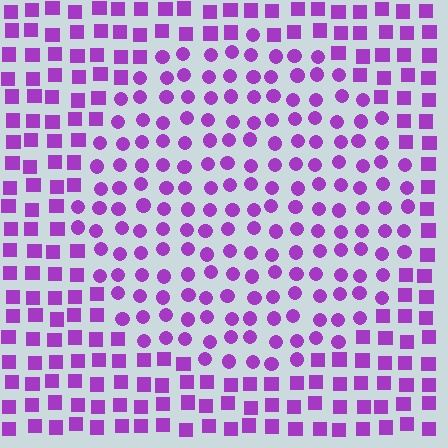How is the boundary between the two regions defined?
The boundary is defined by a change in element shape: circles inside vs. squares outside. All elements share the same color and spacing.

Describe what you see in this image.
The image is filled with small purple elements arranged in a uniform grid. A circle-shaped region contains circles, while the surrounding area contains squares. The boundary is defined purely by the change in element shape.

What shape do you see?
I see a circle.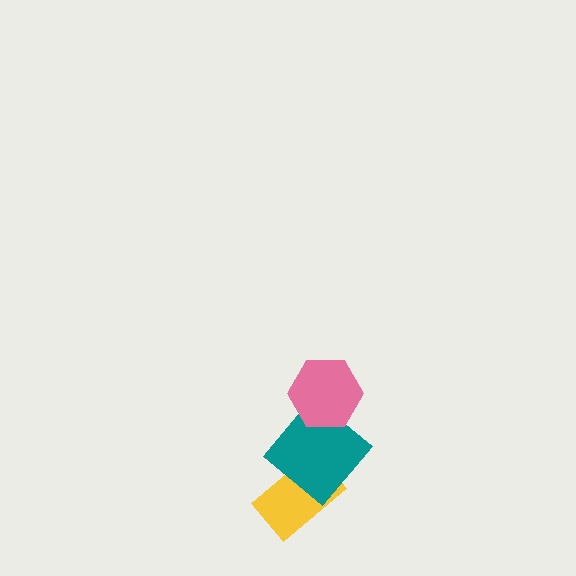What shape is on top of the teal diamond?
The pink hexagon is on top of the teal diamond.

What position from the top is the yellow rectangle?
The yellow rectangle is 3rd from the top.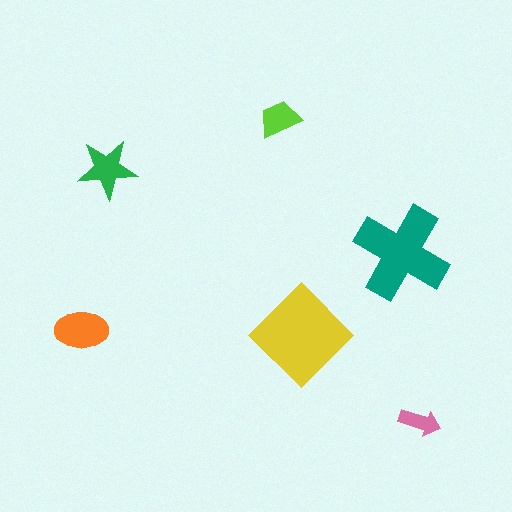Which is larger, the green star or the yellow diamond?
The yellow diamond.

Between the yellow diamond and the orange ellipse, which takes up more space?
The yellow diamond.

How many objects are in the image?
There are 6 objects in the image.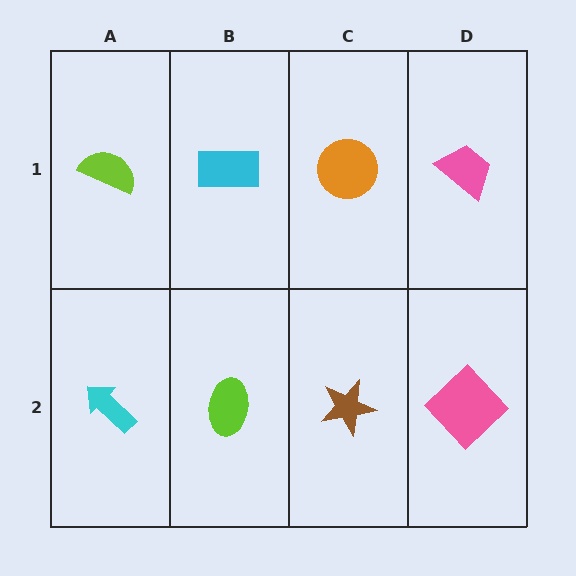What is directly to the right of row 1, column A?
A cyan rectangle.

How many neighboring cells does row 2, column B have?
3.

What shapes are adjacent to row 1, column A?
A cyan arrow (row 2, column A), a cyan rectangle (row 1, column B).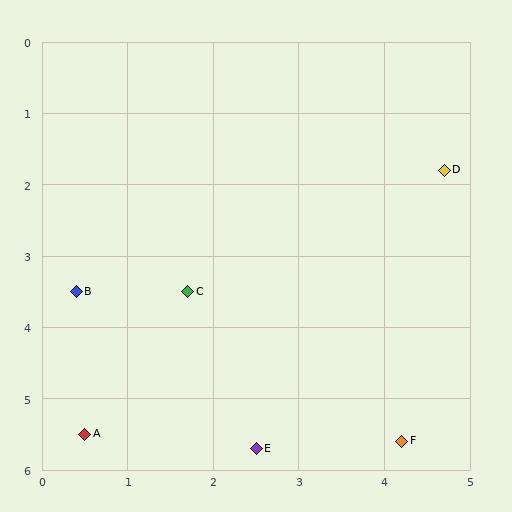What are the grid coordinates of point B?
Point B is at approximately (0.4, 3.5).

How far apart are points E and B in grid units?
Points E and B are about 3.0 grid units apart.